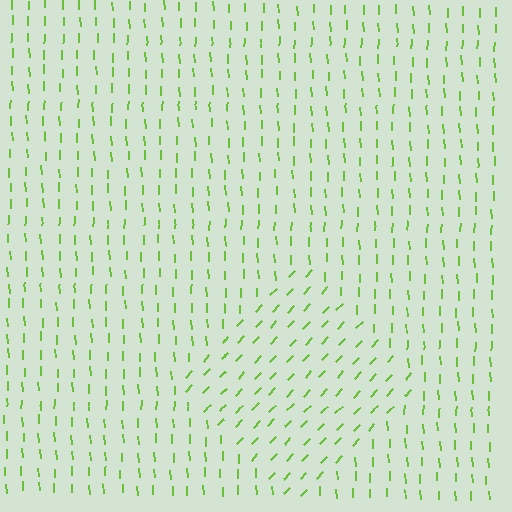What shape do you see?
I see a diamond.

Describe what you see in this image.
The image is filled with small lime line segments. A diamond region in the image has lines oriented differently from the surrounding lines, creating a visible texture boundary.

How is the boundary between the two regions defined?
The boundary is defined purely by a change in line orientation (approximately 45 degrees difference). All lines are the same color and thickness.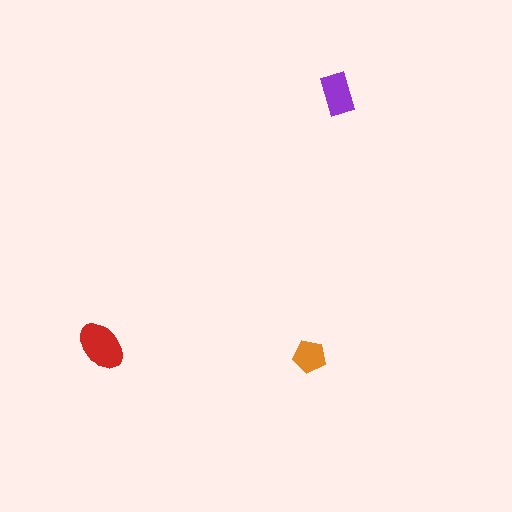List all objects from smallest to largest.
The orange pentagon, the purple rectangle, the red ellipse.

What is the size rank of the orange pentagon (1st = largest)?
3rd.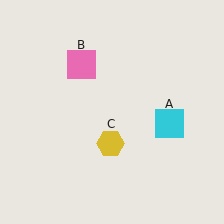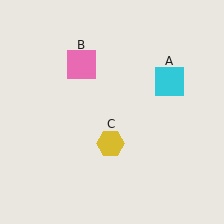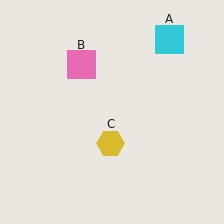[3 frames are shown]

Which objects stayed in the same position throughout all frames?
Pink square (object B) and yellow hexagon (object C) remained stationary.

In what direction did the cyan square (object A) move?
The cyan square (object A) moved up.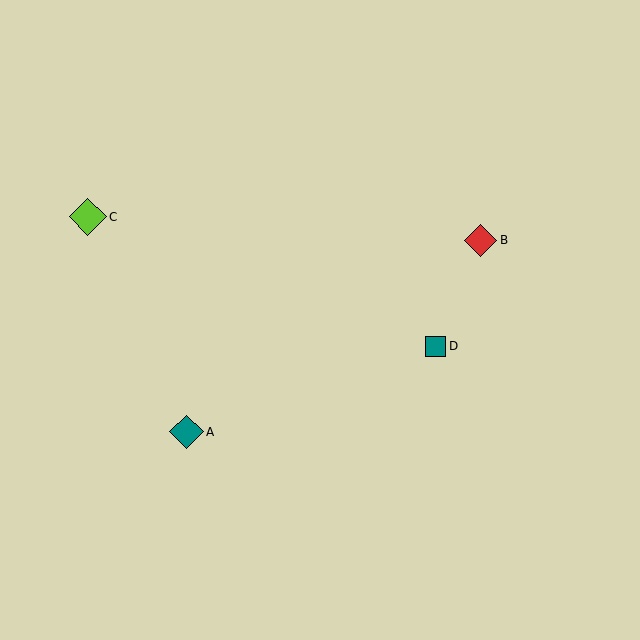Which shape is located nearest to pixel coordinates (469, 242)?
The red diamond (labeled B) at (481, 240) is nearest to that location.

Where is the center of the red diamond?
The center of the red diamond is at (481, 240).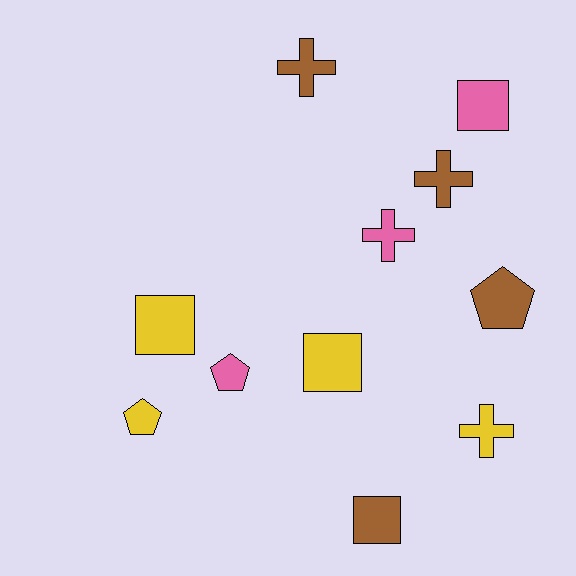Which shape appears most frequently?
Cross, with 4 objects.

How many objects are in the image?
There are 11 objects.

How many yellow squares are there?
There are 2 yellow squares.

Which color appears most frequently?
Yellow, with 4 objects.